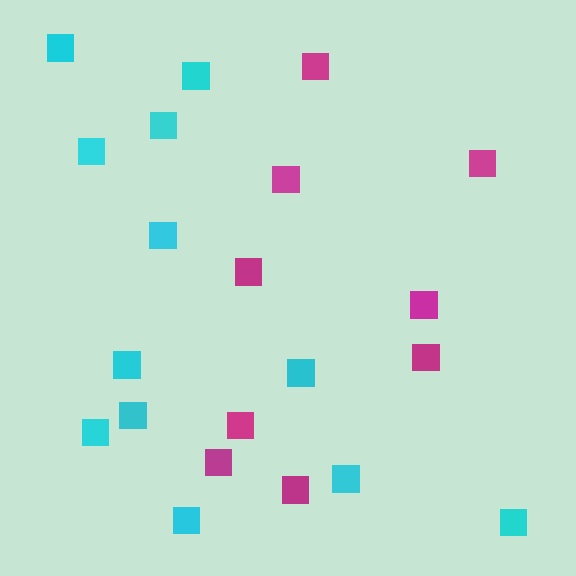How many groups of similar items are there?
There are 2 groups: one group of magenta squares (9) and one group of cyan squares (12).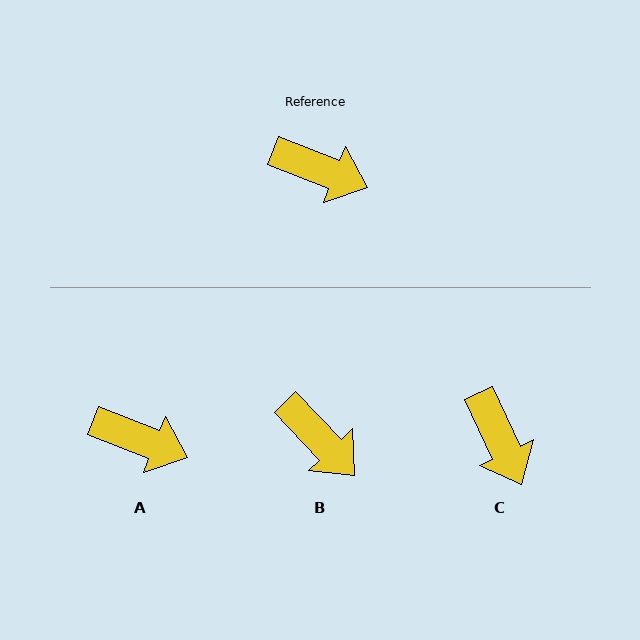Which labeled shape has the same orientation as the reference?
A.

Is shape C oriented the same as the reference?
No, it is off by about 43 degrees.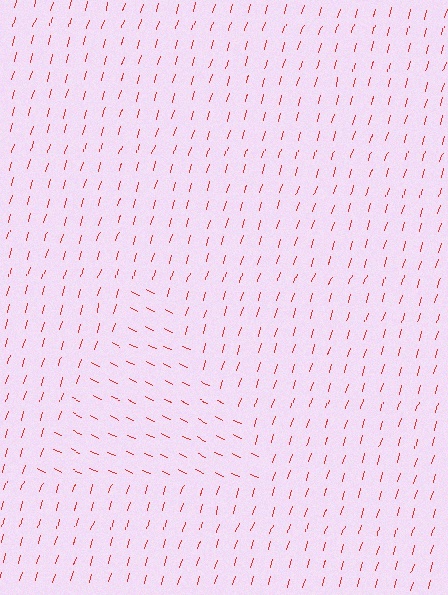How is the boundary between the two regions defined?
The boundary is defined purely by a change in line orientation (approximately 82 degrees difference). All lines are the same color and thickness.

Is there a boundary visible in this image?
Yes, there is a texture boundary formed by a change in line orientation.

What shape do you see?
I see a triangle.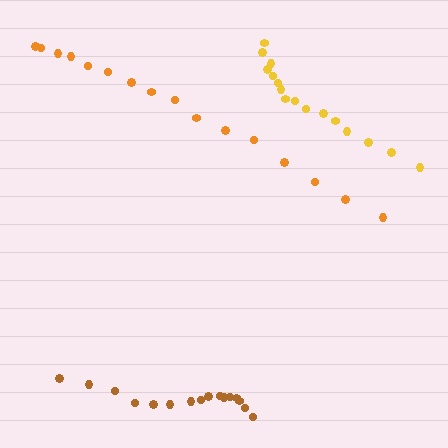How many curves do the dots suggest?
There are 3 distinct paths.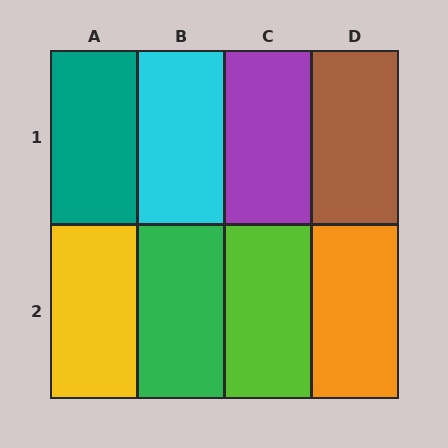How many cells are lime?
1 cell is lime.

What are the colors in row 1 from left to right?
Teal, cyan, purple, brown.